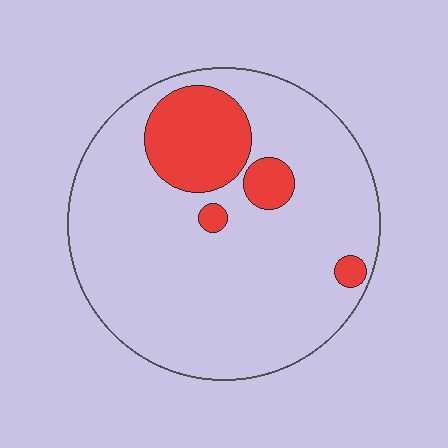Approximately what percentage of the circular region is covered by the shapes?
Approximately 15%.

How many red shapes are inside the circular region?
4.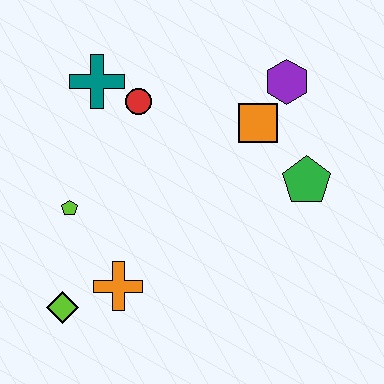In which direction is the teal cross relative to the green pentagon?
The teal cross is to the left of the green pentagon.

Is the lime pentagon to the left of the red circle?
Yes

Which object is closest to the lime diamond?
The orange cross is closest to the lime diamond.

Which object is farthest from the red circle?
The lime diamond is farthest from the red circle.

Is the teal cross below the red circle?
No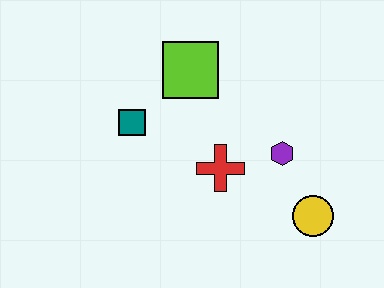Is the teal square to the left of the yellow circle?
Yes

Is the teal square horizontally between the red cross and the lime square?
No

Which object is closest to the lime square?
The teal square is closest to the lime square.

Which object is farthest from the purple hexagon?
The teal square is farthest from the purple hexagon.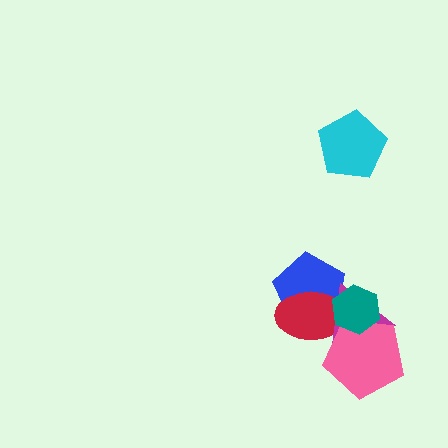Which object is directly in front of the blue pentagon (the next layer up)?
The red ellipse is directly in front of the blue pentagon.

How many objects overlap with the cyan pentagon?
0 objects overlap with the cyan pentagon.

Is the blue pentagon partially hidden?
Yes, it is partially covered by another shape.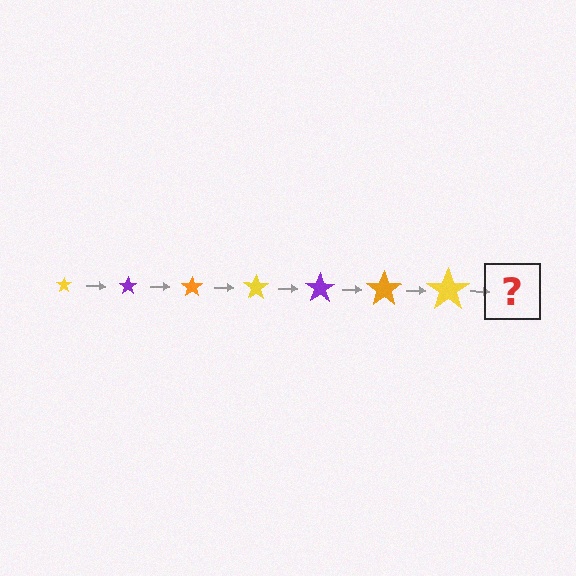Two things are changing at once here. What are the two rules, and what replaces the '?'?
The two rules are that the star grows larger each step and the color cycles through yellow, purple, and orange. The '?' should be a purple star, larger than the previous one.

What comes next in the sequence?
The next element should be a purple star, larger than the previous one.